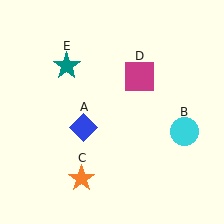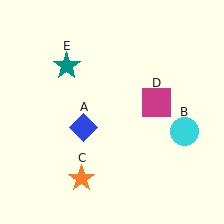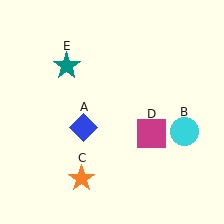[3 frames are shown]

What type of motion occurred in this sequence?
The magenta square (object D) rotated clockwise around the center of the scene.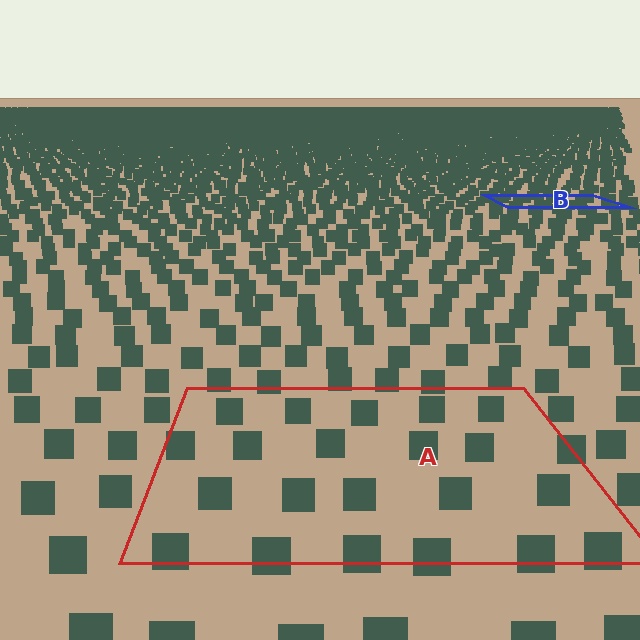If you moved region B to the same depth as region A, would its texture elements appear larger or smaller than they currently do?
They would appear larger. At a closer depth, the same texture elements are projected at a bigger on-screen size.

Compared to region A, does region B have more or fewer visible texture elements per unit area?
Region B has more texture elements per unit area — they are packed more densely because it is farther away.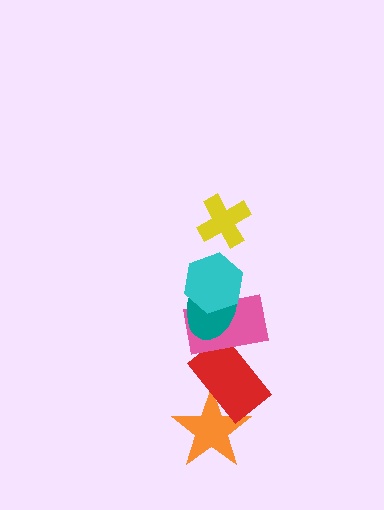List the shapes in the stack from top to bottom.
From top to bottom: the yellow cross, the cyan hexagon, the teal ellipse, the pink rectangle, the red rectangle, the orange star.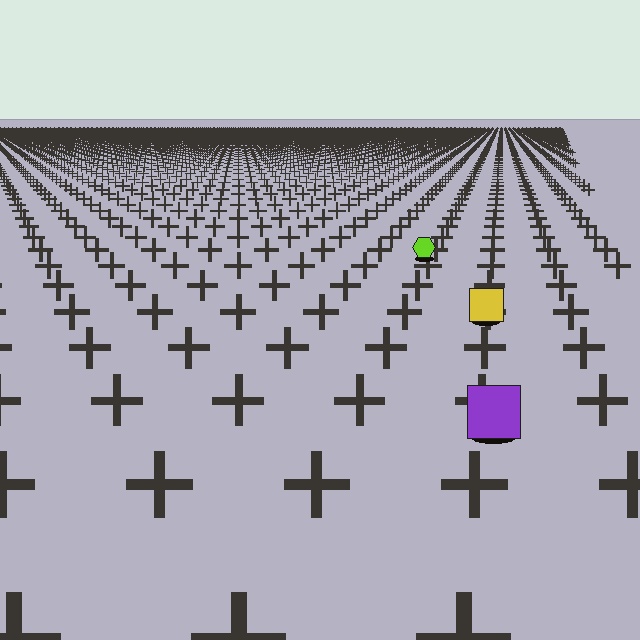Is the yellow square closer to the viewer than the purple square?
No. The purple square is closer — you can tell from the texture gradient: the ground texture is coarser near it.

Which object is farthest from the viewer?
The lime hexagon is farthest from the viewer. It appears smaller and the ground texture around it is denser.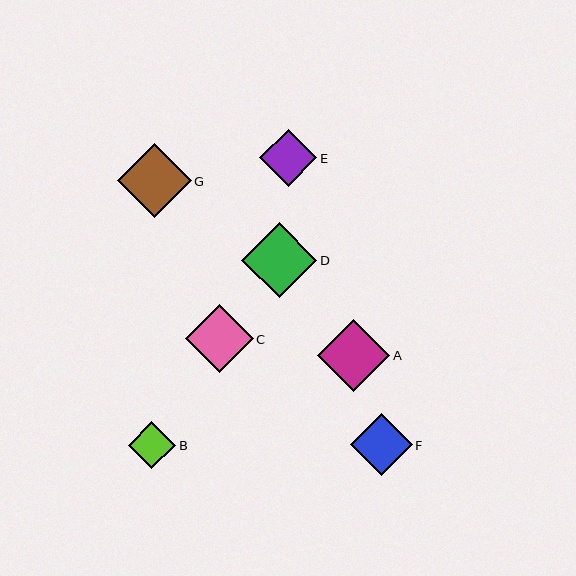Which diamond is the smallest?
Diamond B is the smallest with a size of approximately 47 pixels.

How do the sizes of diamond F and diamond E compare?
Diamond F and diamond E are approximately the same size.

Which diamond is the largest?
Diamond D is the largest with a size of approximately 75 pixels.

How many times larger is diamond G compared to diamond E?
Diamond G is approximately 1.3 times the size of diamond E.